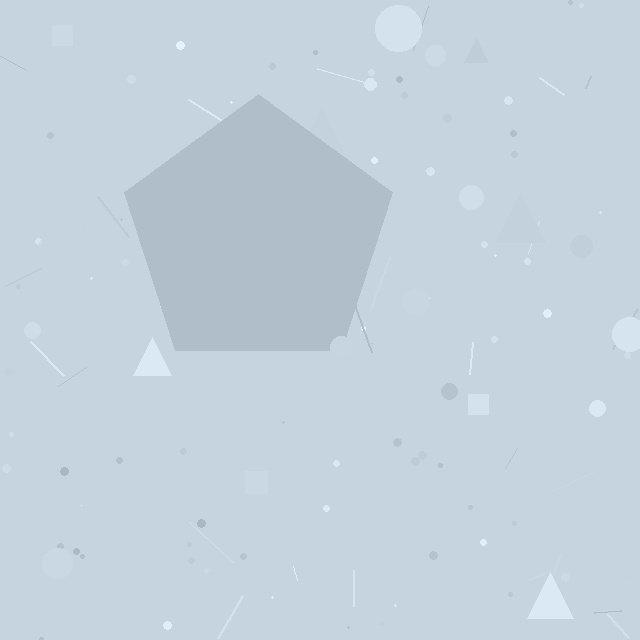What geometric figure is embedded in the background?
A pentagon is embedded in the background.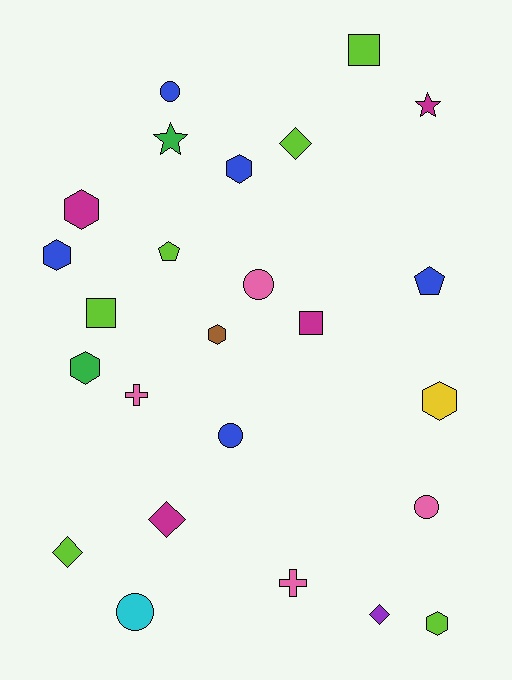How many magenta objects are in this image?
There are 4 magenta objects.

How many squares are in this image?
There are 3 squares.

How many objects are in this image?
There are 25 objects.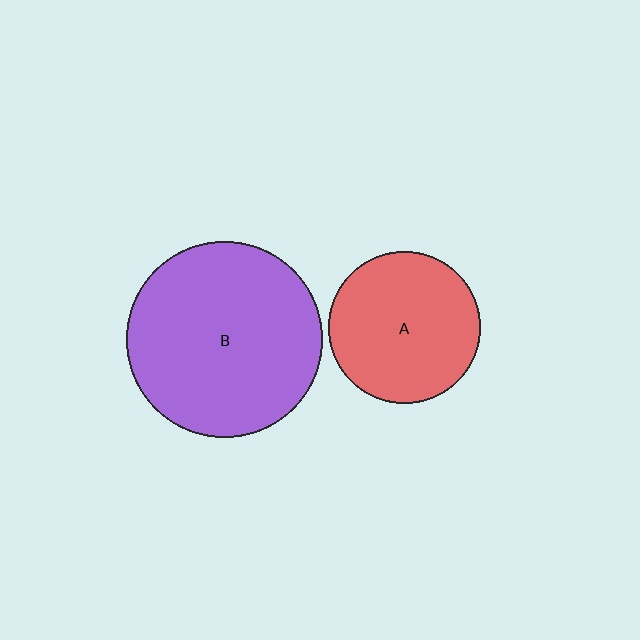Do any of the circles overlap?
No, none of the circles overlap.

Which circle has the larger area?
Circle B (purple).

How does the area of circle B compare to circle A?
Approximately 1.7 times.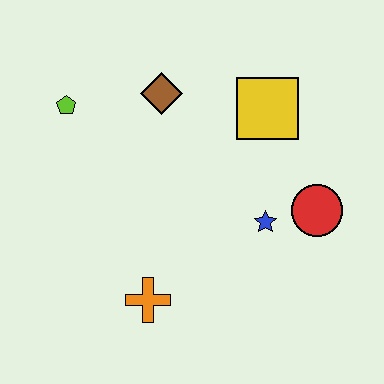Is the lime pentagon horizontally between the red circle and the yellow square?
No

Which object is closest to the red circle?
The blue star is closest to the red circle.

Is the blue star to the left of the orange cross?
No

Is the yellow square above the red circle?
Yes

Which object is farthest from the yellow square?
The orange cross is farthest from the yellow square.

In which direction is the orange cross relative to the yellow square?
The orange cross is below the yellow square.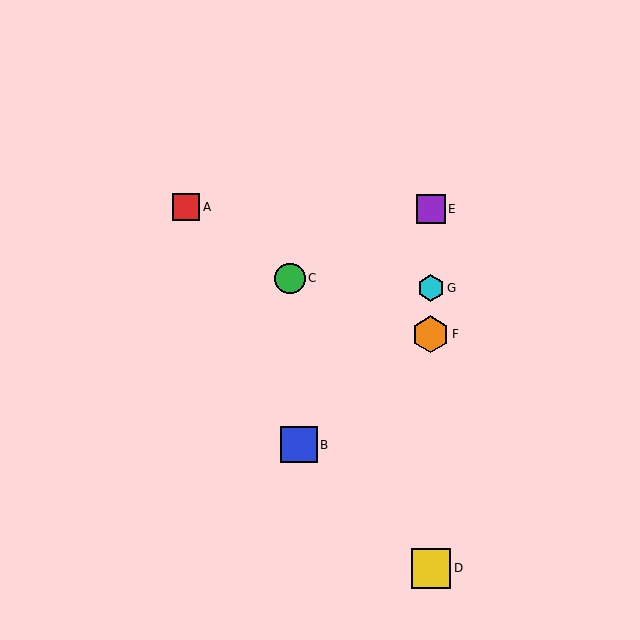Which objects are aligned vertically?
Objects D, E, F, G are aligned vertically.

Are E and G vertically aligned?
Yes, both are at x≈431.